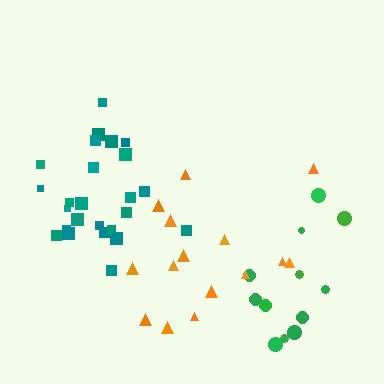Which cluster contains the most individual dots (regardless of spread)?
Teal (25).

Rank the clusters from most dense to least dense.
teal, green, orange.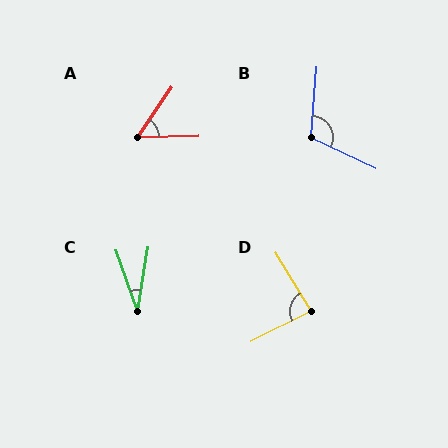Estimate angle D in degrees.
Approximately 86 degrees.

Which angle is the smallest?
C, at approximately 29 degrees.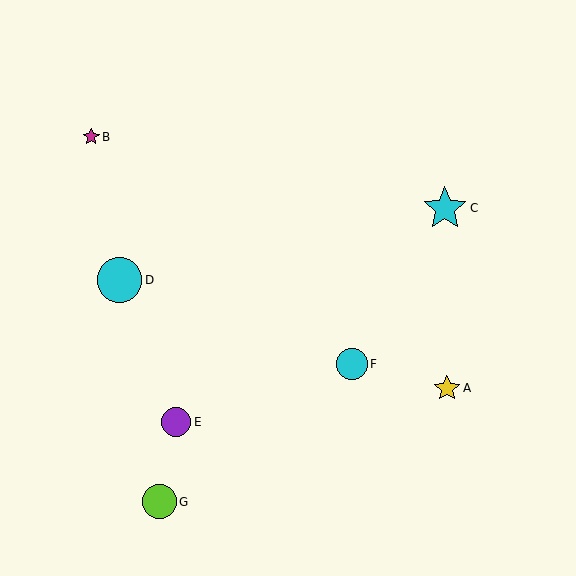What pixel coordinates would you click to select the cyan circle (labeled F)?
Click at (352, 364) to select the cyan circle F.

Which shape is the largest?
The cyan circle (labeled D) is the largest.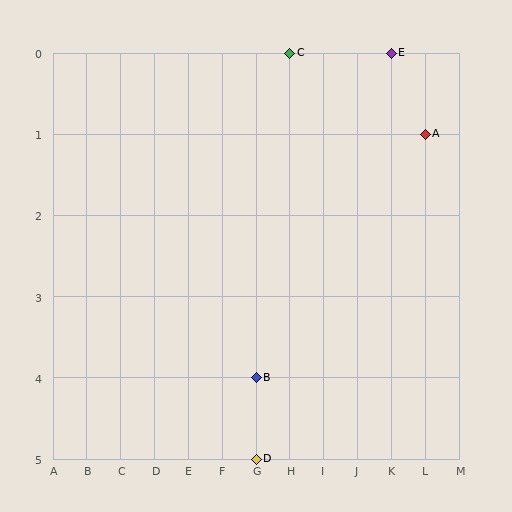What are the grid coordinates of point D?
Point D is at grid coordinates (G, 5).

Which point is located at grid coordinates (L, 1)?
Point A is at (L, 1).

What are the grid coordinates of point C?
Point C is at grid coordinates (H, 0).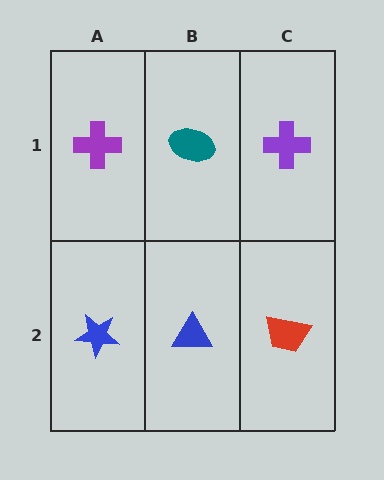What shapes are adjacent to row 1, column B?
A blue triangle (row 2, column B), a purple cross (row 1, column A), a purple cross (row 1, column C).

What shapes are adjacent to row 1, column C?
A red trapezoid (row 2, column C), a teal ellipse (row 1, column B).